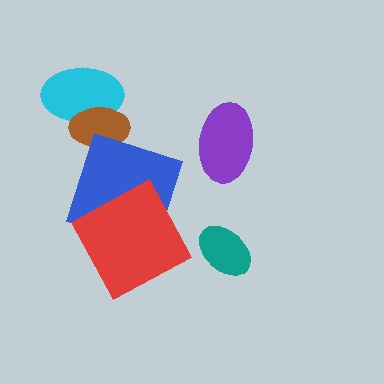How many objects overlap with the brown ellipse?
2 objects overlap with the brown ellipse.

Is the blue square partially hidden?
Yes, it is partially covered by another shape.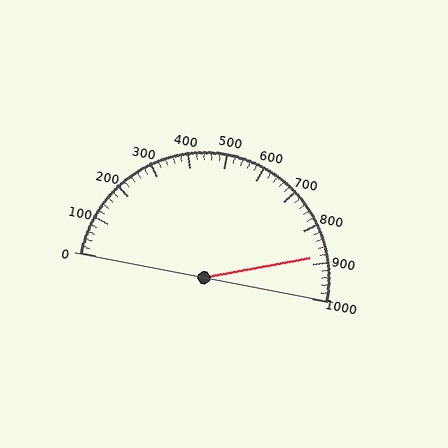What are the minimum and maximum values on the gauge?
The gauge ranges from 0 to 1000.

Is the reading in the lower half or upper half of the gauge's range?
The reading is in the upper half of the range (0 to 1000).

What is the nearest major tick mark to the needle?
The nearest major tick mark is 900.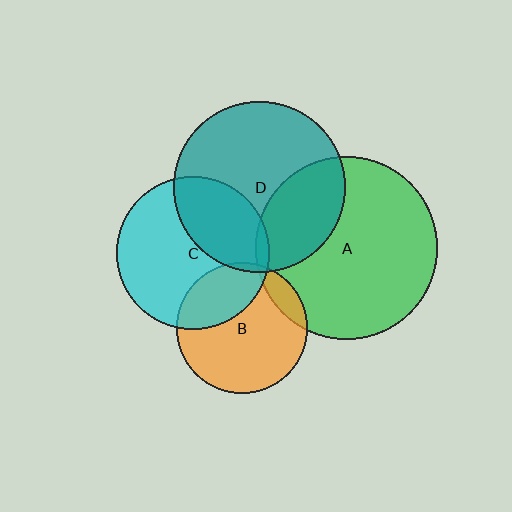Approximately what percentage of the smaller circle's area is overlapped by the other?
Approximately 10%.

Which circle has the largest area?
Circle A (green).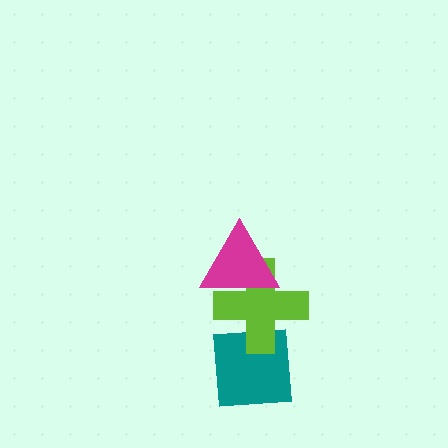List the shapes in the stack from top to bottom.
From top to bottom: the magenta triangle, the lime cross, the teal square.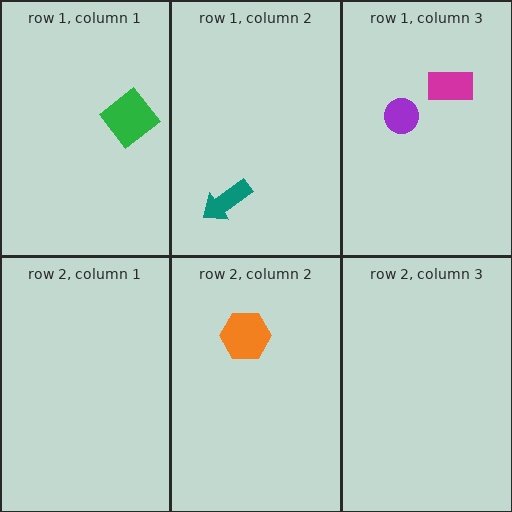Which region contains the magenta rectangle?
The row 1, column 3 region.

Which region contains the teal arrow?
The row 1, column 2 region.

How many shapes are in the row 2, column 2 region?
1.